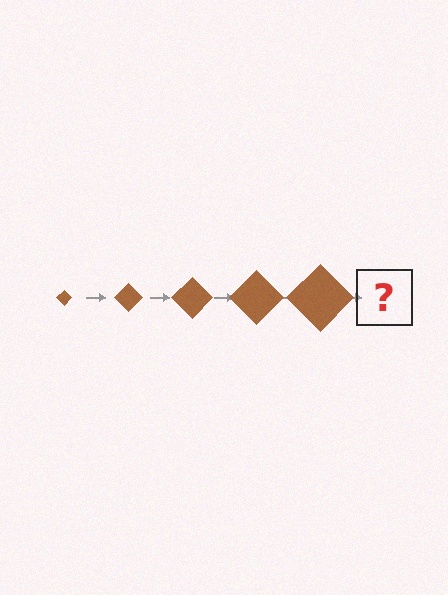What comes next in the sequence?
The next element should be a brown diamond, larger than the previous one.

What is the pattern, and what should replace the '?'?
The pattern is that the diamond gets progressively larger each step. The '?' should be a brown diamond, larger than the previous one.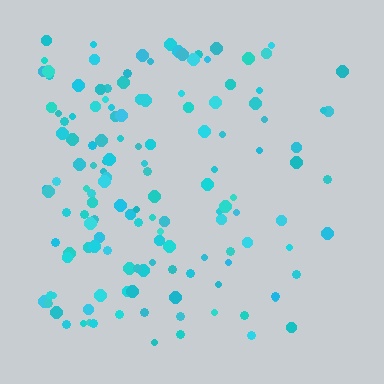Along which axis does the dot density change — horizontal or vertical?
Horizontal.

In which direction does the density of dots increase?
From right to left, with the left side densest.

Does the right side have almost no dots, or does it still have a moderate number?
Still a moderate number, just noticeably fewer than the left.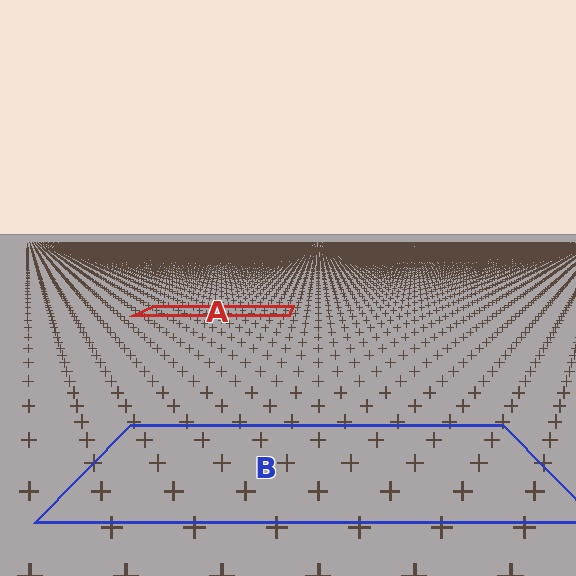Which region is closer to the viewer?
Region B is closer. The texture elements there are larger and more spread out.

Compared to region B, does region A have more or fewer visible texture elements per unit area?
Region A has more texture elements per unit area — they are packed more densely because it is farther away.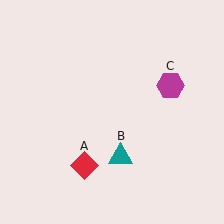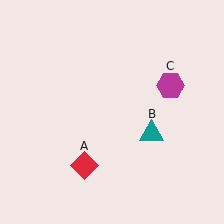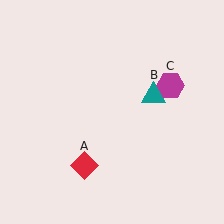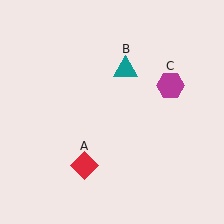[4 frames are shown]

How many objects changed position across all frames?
1 object changed position: teal triangle (object B).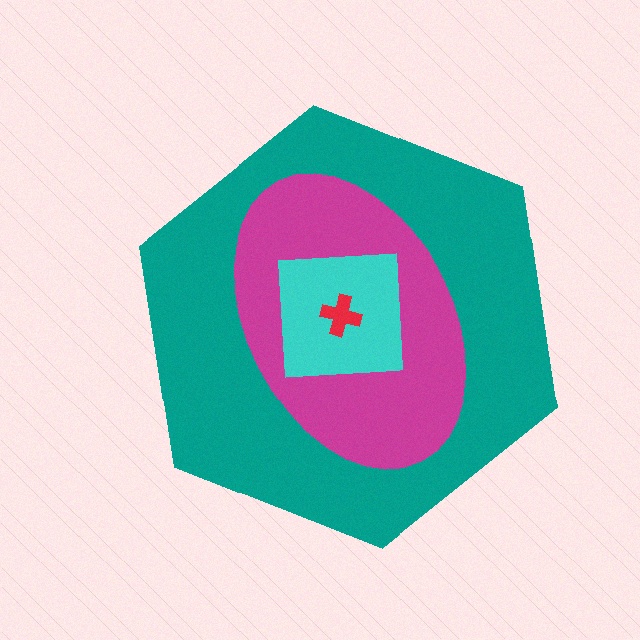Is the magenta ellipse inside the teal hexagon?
Yes.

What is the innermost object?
The red cross.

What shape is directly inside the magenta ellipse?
The cyan square.